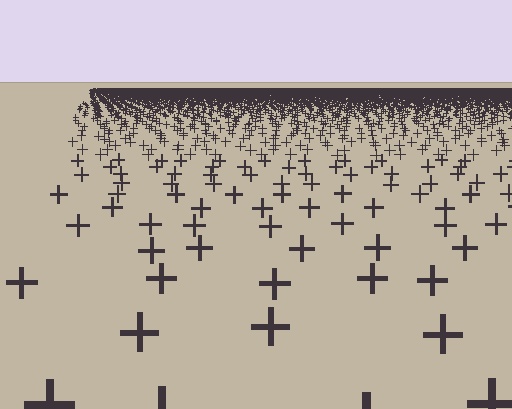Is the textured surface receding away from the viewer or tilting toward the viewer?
The surface is receding away from the viewer. Texture elements get smaller and denser toward the top.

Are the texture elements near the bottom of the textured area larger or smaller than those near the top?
Larger. Near the bottom, elements are closer to the viewer and appear at a bigger on-screen size.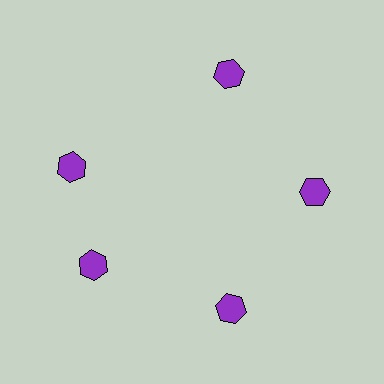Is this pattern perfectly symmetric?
No. The 5 purple hexagons are arranged in a ring, but one element near the 10 o'clock position is rotated out of alignment along the ring, breaking the 5-fold rotational symmetry.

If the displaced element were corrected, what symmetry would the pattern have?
It would have 5-fold rotational symmetry — the pattern would map onto itself every 72 degrees.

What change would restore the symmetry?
The symmetry would be restored by rotating it back into even spacing with its neighbors so that all 5 hexagons sit at equal angles and equal distance from the center.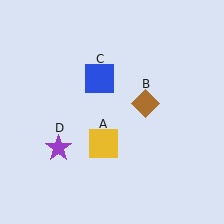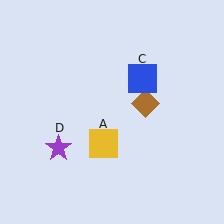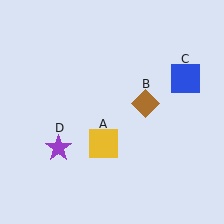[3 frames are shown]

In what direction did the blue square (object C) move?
The blue square (object C) moved right.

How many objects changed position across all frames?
1 object changed position: blue square (object C).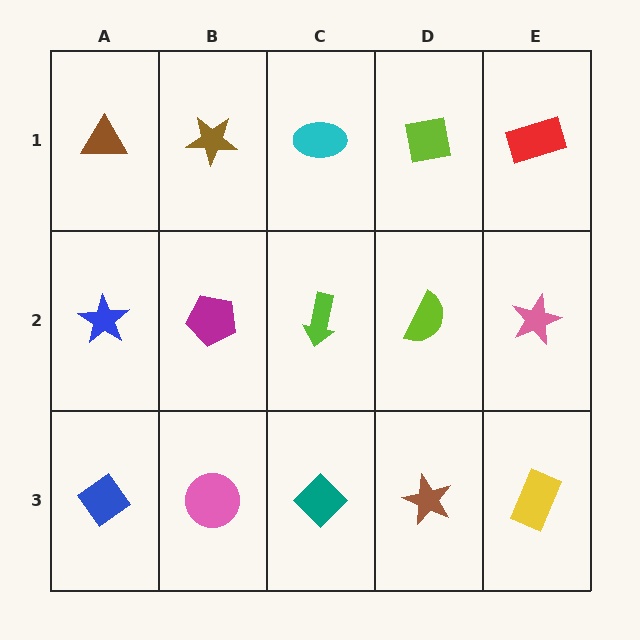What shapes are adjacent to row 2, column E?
A red rectangle (row 1, column E), a yellow rectangle (row 3, column E), a lime semicircle (row 2, column D).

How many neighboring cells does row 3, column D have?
3.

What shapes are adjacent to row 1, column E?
A pink star (row 2, column E), a lime square (row 1, column D).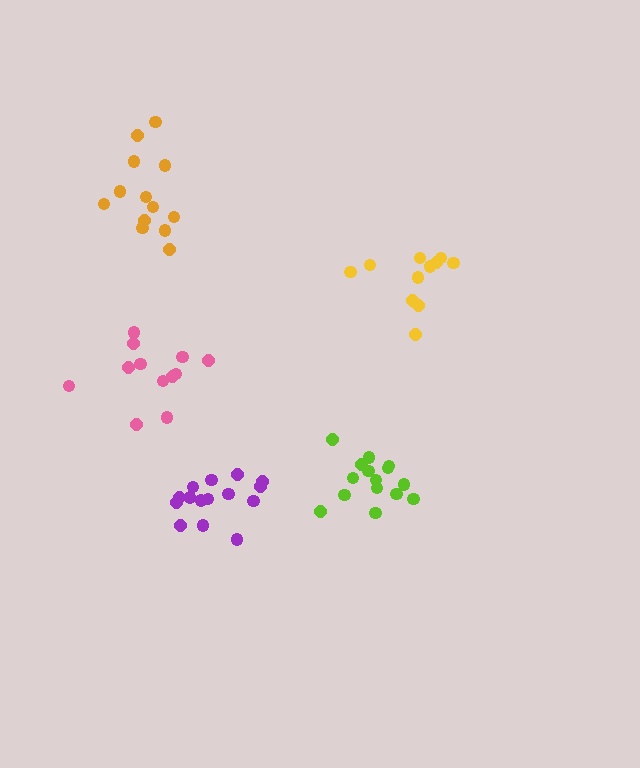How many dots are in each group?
Group 1: 15 dots, Group 2: 15 dots, Group 3: 11 dots, Group 4: 12 dots, Group 5: 13 dots (66 total).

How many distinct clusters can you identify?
There are 5 distinct clusters.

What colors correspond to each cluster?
The clusters are colored: purple, lime, yellow, pink, orange.